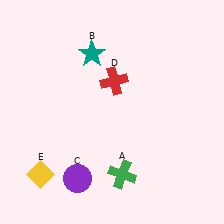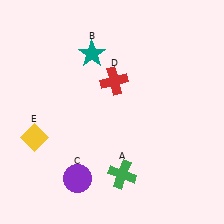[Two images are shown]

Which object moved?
The yellow diamond (E) moved up.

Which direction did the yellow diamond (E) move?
The yellow diamond (E) moved up.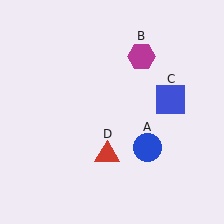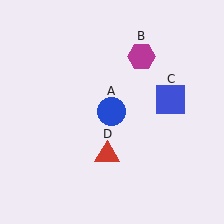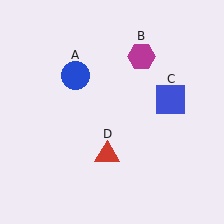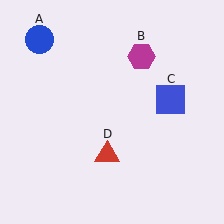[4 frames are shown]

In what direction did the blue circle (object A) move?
The blue circle (object A) moved up and to the left.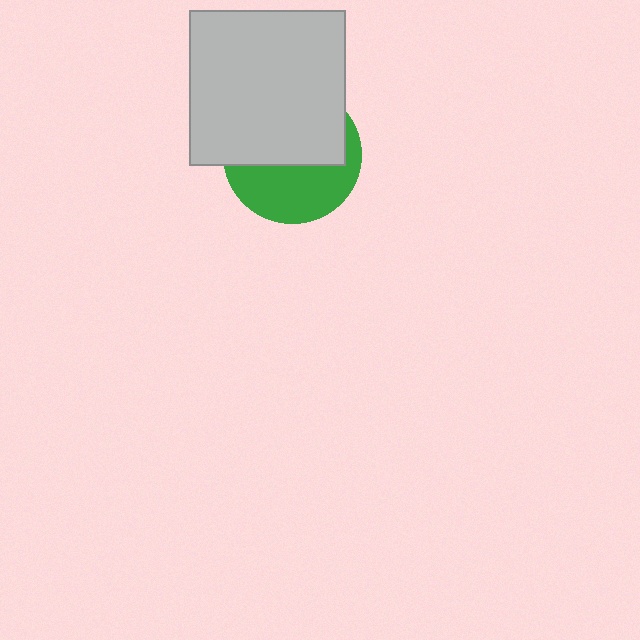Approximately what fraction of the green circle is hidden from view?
Roughly 55% of the green circle is hidden behind the light gray square.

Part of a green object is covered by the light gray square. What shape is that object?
It is a circle.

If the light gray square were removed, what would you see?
You would see the complete green circle.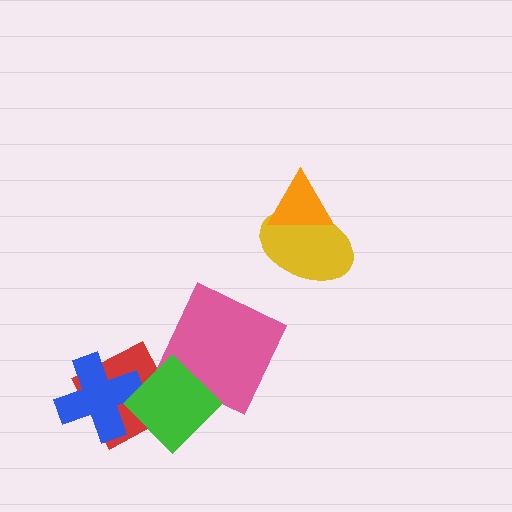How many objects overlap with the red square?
2 objects overlap with the red square.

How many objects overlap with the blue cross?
2 objects overlap with the blue cross.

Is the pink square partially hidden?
Yes, it is partially covered by another shape.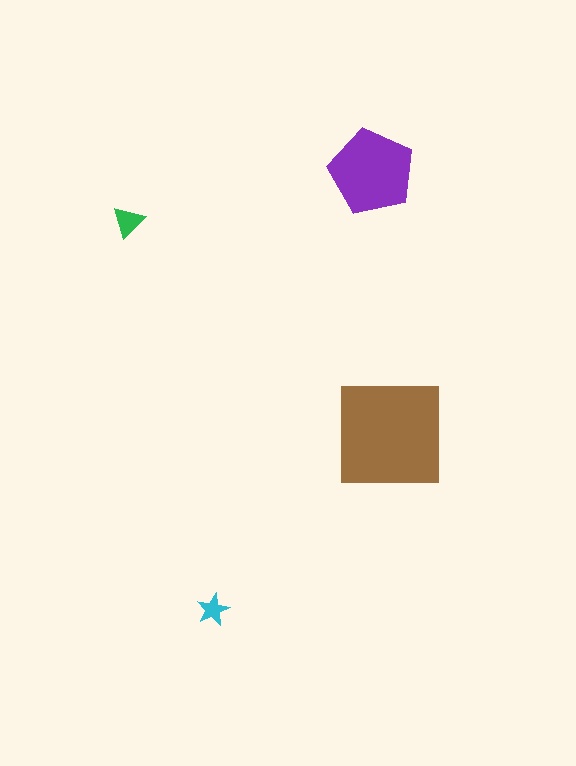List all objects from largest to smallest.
The brown square, the purple pentagon, the green triangle, the cyan star.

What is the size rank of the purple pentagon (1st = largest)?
2nd.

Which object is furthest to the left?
The green triangle is leftmost.